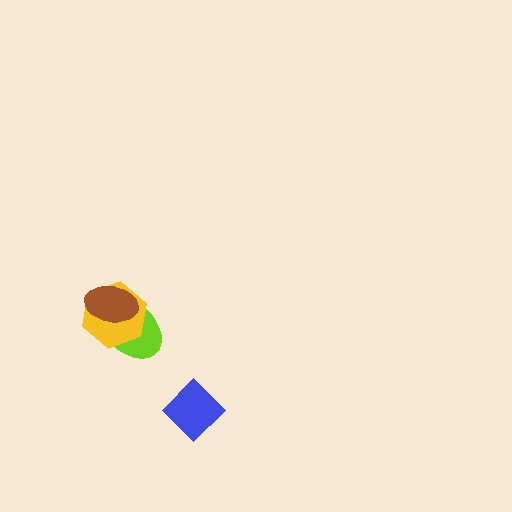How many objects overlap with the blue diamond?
0 objects overlap with the blue diamond.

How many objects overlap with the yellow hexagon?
2 objects overlap with the yellow hexagon.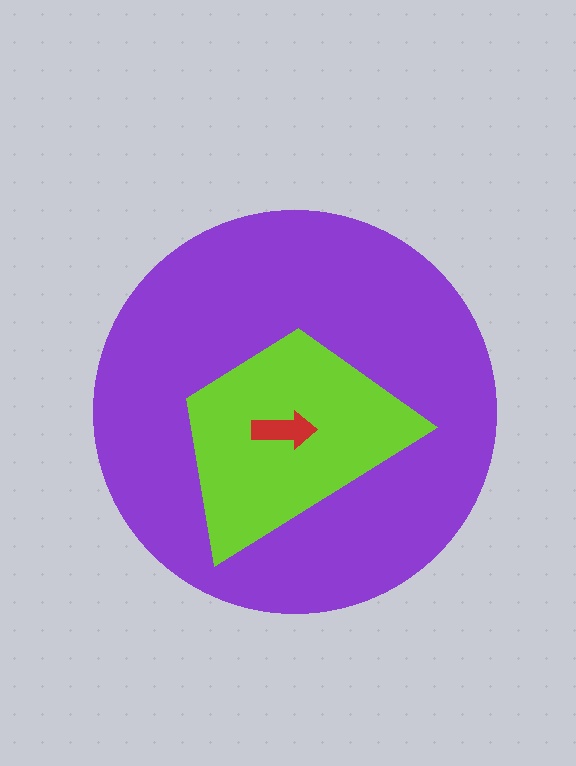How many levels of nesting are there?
3.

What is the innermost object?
The red arrow.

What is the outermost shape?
The purple circle.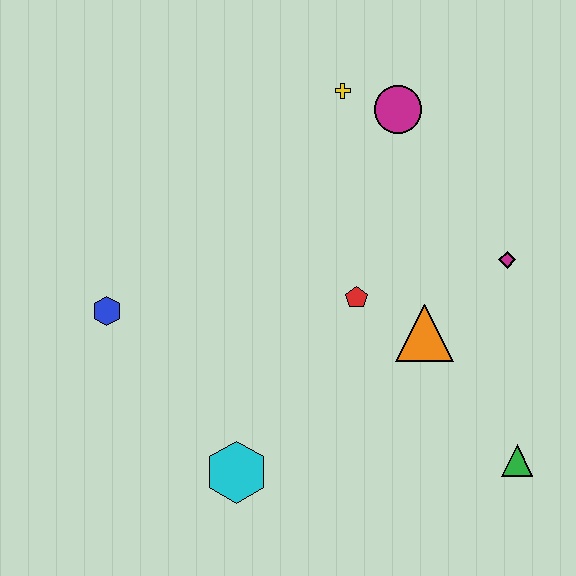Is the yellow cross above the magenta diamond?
Yes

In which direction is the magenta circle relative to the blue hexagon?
The magenta circle is to the right of the blue hexagon.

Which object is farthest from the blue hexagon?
The green triangle is farthest from the blue hexagon.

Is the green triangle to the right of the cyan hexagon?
Yes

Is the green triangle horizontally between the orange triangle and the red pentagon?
No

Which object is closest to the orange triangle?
The red pentagon is closest to the orange triangle.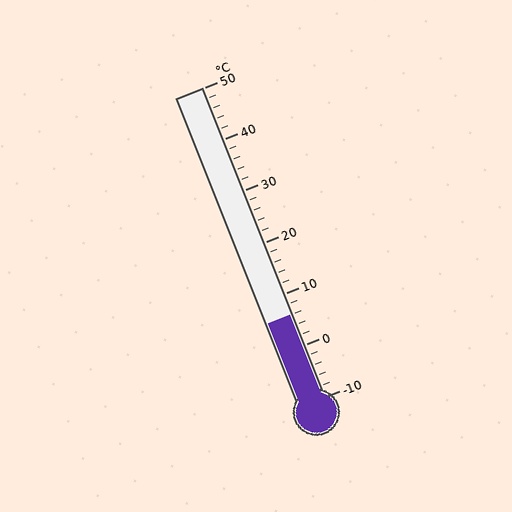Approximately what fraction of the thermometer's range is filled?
The thermometer is filled to approximately 25% of its range.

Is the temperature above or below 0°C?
The temperature is above 0°C.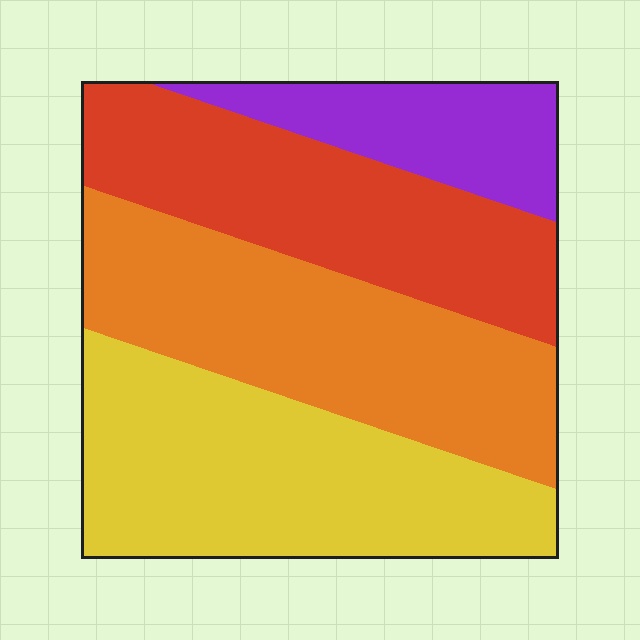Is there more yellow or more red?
Yellow.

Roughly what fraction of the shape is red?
Red takes up between a sixth and a third of the shape.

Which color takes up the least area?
Purple, at roughly 15%.